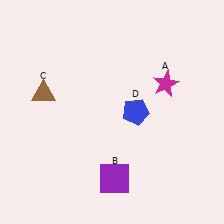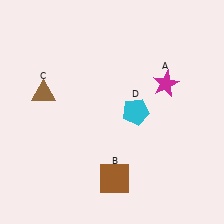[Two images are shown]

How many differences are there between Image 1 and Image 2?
There are 2 differences between the two images.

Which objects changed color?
B changed from purple to brown. D changed from blue to cyan.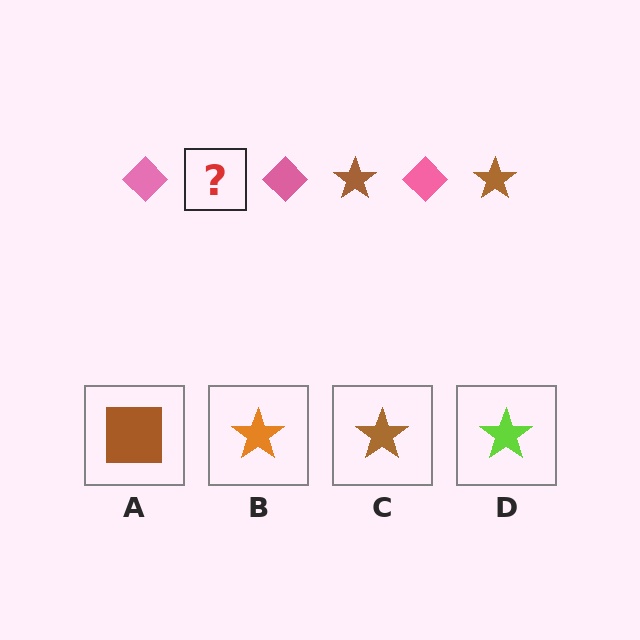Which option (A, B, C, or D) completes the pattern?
C.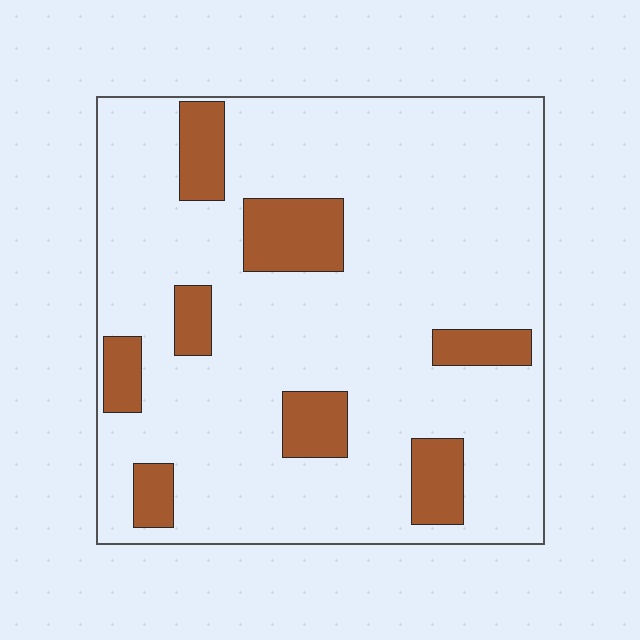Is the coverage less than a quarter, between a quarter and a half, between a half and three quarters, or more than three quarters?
Less than a quarter.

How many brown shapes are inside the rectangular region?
8.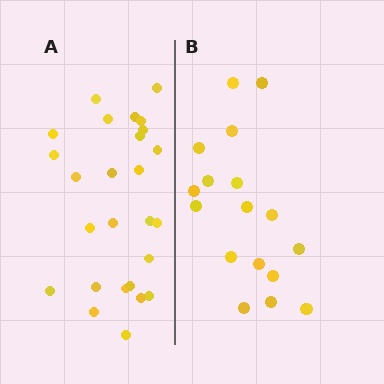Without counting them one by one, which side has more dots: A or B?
Region A (the left region) has more dots.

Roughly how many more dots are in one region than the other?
Region A has roughly 8 or so more dots than region B.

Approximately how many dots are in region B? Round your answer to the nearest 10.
About 20 dots. (The exact count is 17, which rounds to 20.)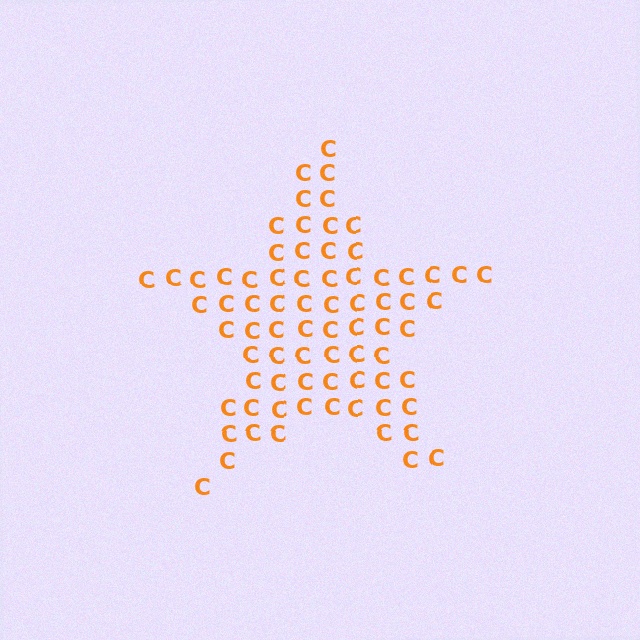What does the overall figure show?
The overall figure shows a star.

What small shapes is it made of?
It is made of small letter C's.